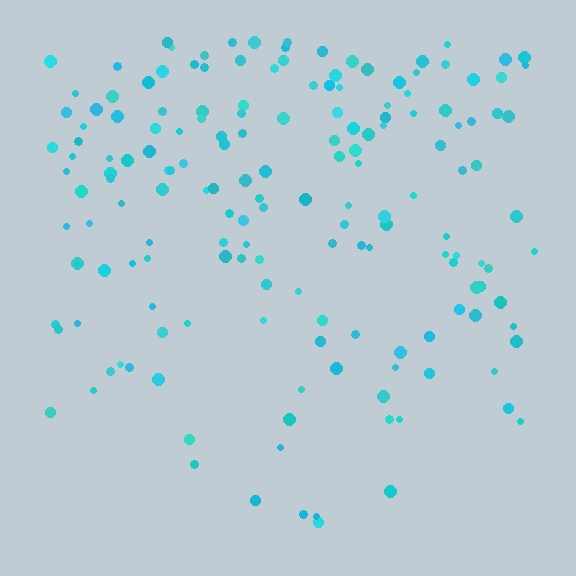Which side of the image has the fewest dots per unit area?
The bottom.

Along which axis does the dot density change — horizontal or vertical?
Vertical.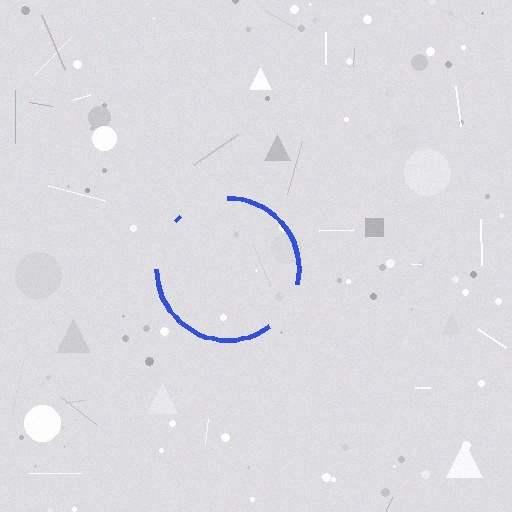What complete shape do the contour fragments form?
The contour fragments form a circle.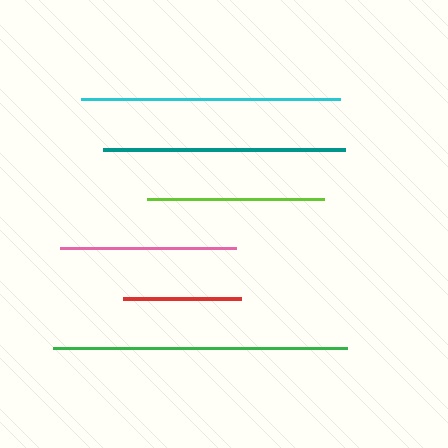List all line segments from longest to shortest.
From longest to shortest: green, cyan, teal, lime, pink, red.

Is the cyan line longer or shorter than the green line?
The green line is longer than the cyan line.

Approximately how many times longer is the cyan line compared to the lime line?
The cyan line is approximately 1.5 times the length of the lime line.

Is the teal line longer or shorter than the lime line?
The teal line is longer than the lime line.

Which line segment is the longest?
The green line is the longest at approximately 294 pixels.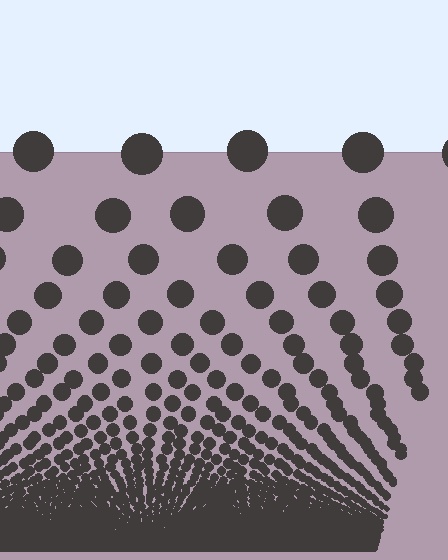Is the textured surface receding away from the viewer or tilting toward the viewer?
The surface appears to tilt toward the viewer. Texture elements get larger and sparser toward the top.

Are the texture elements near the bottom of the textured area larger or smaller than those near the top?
Smaller. The gradient is inverted — elements near the bottom are smaller and denser.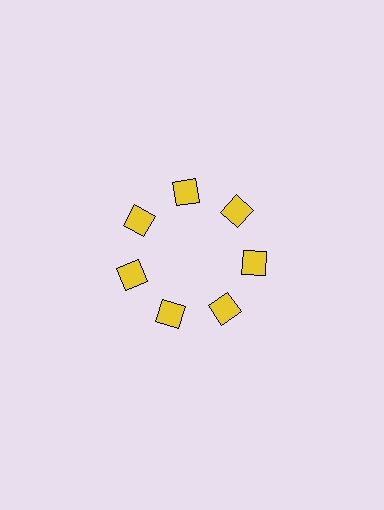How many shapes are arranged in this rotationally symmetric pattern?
There are 7 shapes, arranged in 7 groups of 1.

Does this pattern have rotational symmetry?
Yes, this pattern has 7-fold rotational symmetry. It looks the same after rotating 51 degrees around the center.